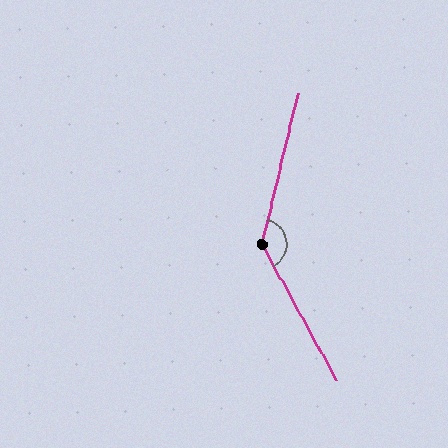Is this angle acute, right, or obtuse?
It is obtuse.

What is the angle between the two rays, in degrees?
Approximately 137 degrees.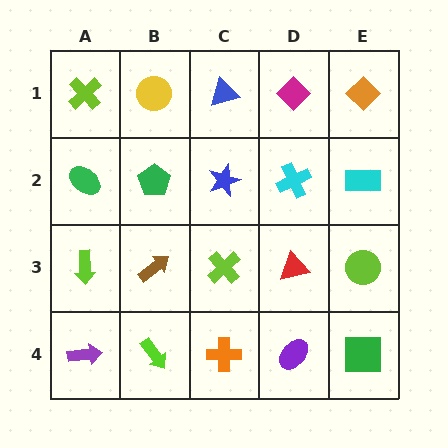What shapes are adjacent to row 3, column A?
A green ellipse (row 2, column A), a purple arrow (row 4, column A), a brown arrow (row 3, column B).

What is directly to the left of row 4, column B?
A purple arrow.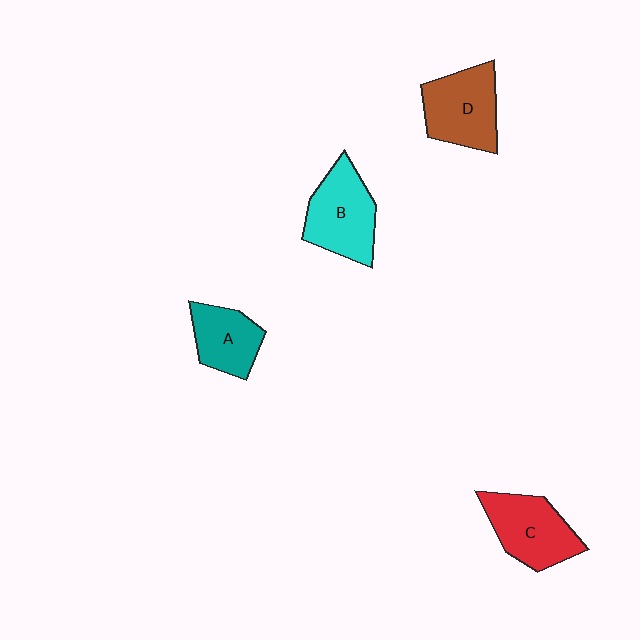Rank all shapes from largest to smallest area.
From largest to smallest: B (cyan), D (brown), C (red), A (teal).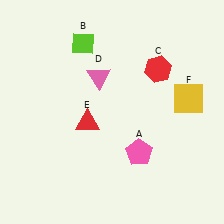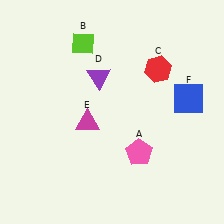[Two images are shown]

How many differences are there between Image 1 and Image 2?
There are 3 differences between the two images.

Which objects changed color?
D changed from pink to purple. E changed from red to magenta. F changed from yellow to blue.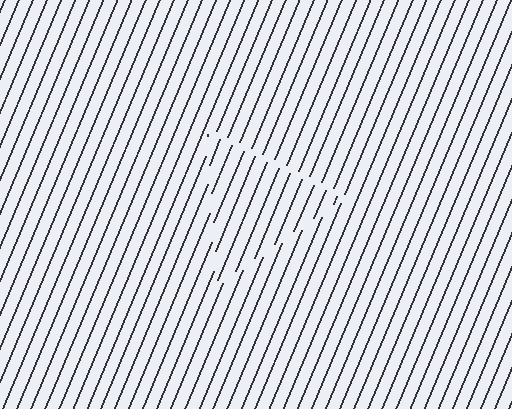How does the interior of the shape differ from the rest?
The interior of the shape contains the same grating, shifted by half a period — the contour is defined by the phase discontinuity where line-ends from the inner and outer gratings abut.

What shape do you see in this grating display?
An illusory triangle. The interior of the shape contains the same grating, shifted by half a period — the contour is defined by the phase discontinuity where line-ends from the inner and outer gratings abut.